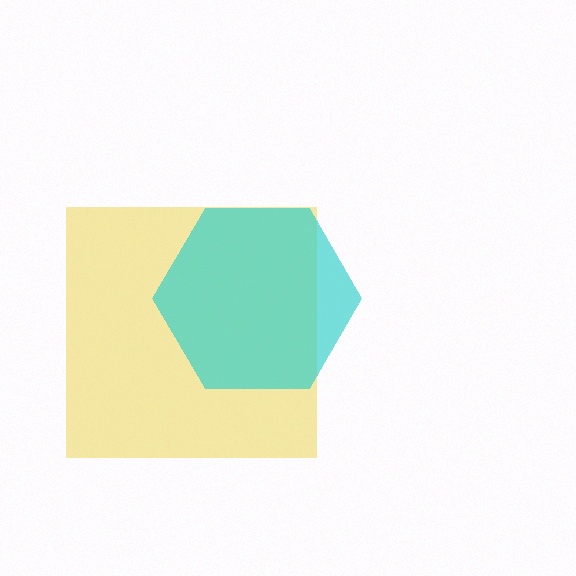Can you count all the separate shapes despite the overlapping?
Yes, there are 2 separate shapes.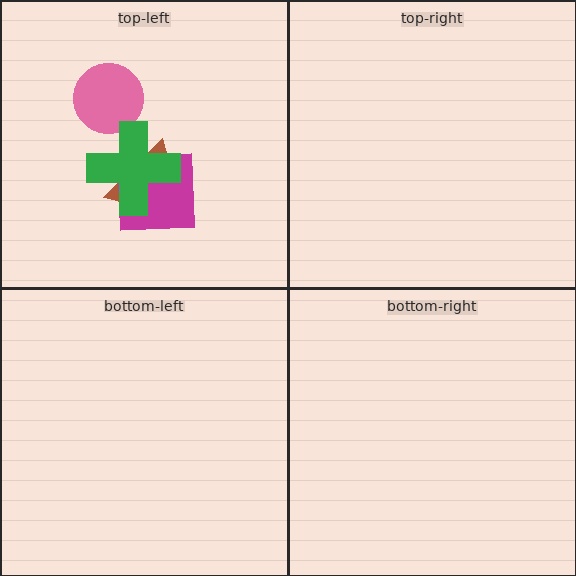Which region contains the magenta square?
The top-left region.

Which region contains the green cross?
The top-left region.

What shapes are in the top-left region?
The pink circle, the brown triangle, the magenta square, the green cross.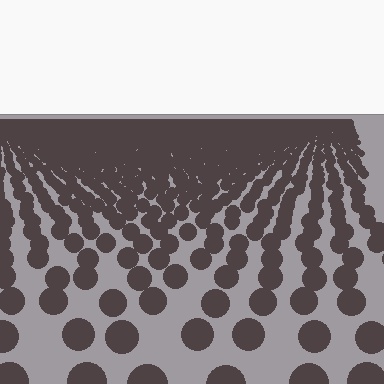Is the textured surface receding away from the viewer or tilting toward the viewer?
The surface is receding away from the viewer. Texture elements get smaller and denser toward the top.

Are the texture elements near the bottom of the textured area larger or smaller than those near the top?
Larger. Near the bottom, elements are closer to the viewer and appear at a bigger on-screen size.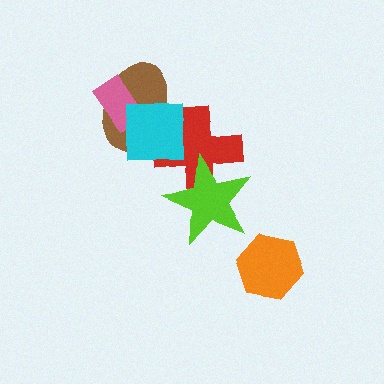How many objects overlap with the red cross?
3 objects overlap with the red cross.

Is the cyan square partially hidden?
No, no other shape covers it.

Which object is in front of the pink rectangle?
The cyan square is in front of the pink rectangle.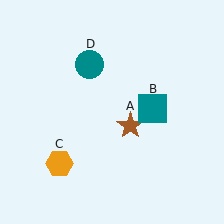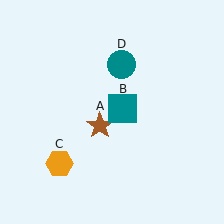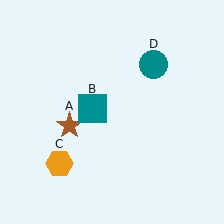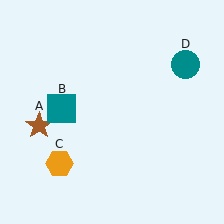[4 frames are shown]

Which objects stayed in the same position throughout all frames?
Orange hexagon (object C) remained stationary.